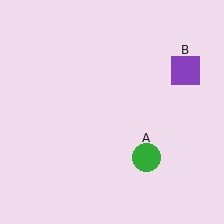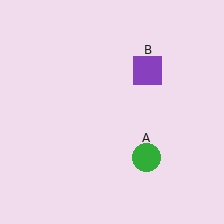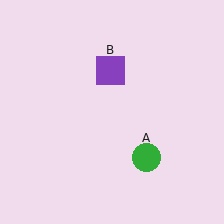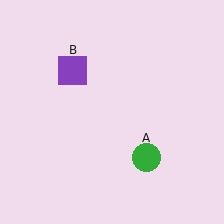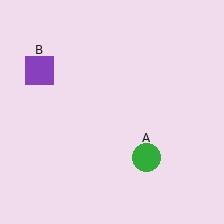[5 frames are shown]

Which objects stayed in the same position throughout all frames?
Green circle (object A) remained stationary.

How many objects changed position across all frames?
1 object changed position: purple square (object B).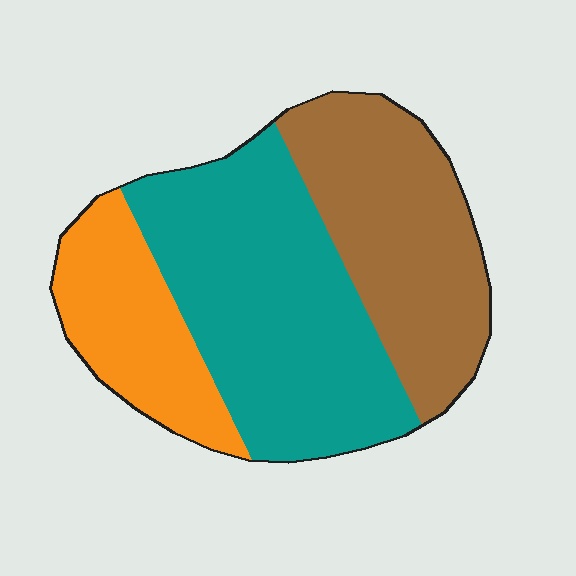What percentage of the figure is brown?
Brown takes up about one third (1/3) of the figure.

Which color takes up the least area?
Orange, at roughly 20%.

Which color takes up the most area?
Teal, at roughly 45%.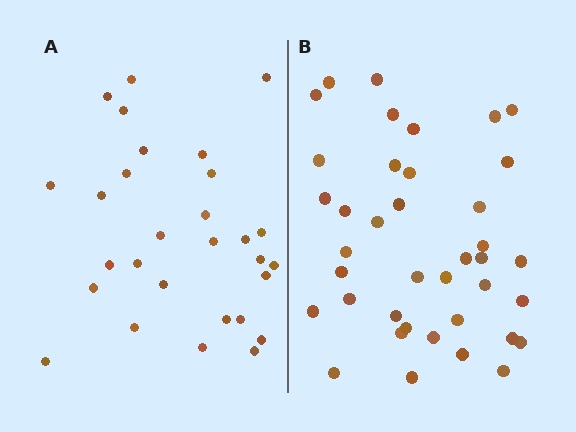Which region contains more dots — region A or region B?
Region B (the right region) has more dots.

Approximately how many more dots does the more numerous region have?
Region B has roughly 10 or so more dots than region A.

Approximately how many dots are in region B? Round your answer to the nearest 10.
About 40 dots. (The exact count is 39, which rounds to 40.)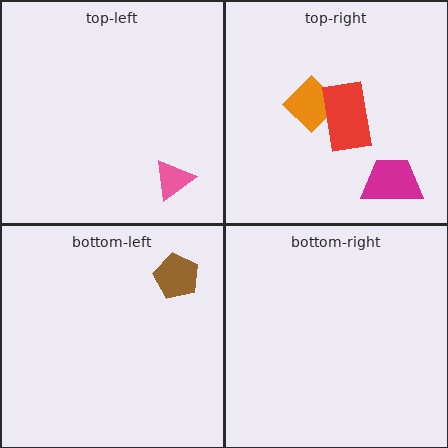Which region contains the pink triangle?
The top-left region.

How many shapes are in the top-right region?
3.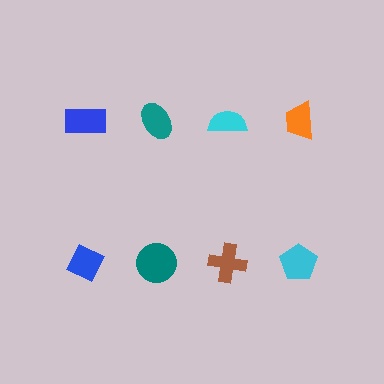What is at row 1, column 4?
An orange trapezoid.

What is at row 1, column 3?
A cyan semicircle.